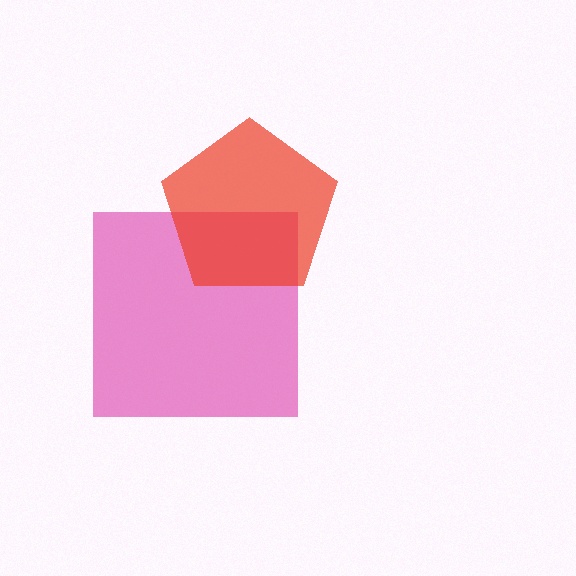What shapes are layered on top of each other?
The layered shapes are: a magenta square, a red pentagon.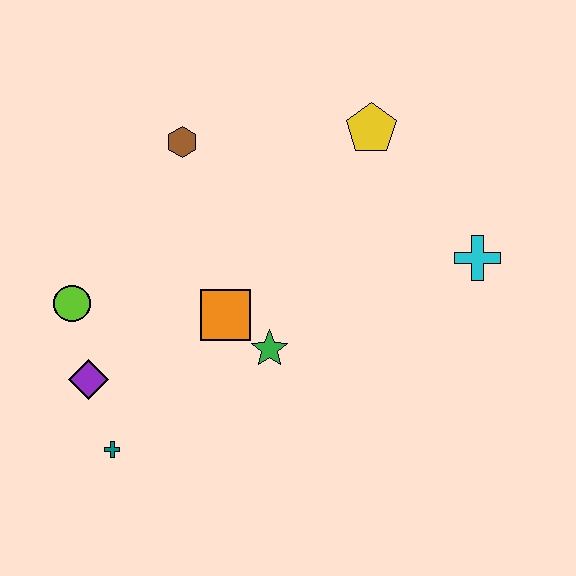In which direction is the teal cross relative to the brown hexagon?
The teal cross is below the brown hexagon.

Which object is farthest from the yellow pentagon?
The teal cross is farthest from the yellow pentagon.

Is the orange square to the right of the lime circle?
Yes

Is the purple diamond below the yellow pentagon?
Yes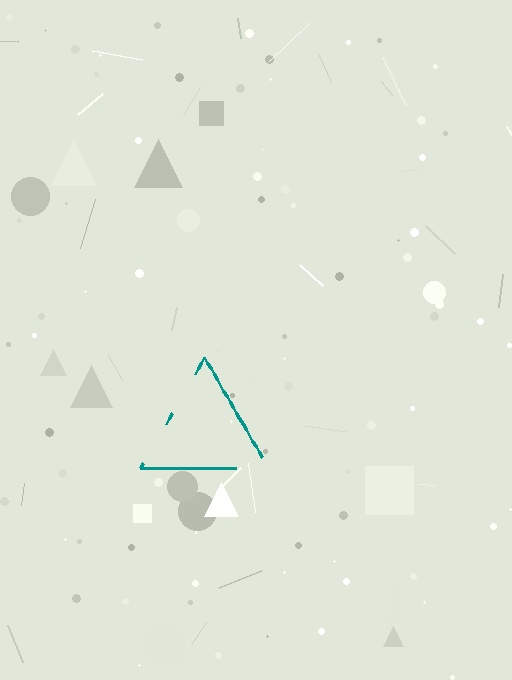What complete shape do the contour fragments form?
The contour fragments form a triangle.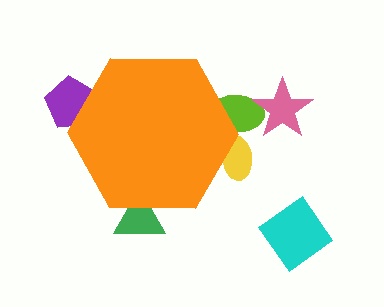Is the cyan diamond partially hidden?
No, the cyan diamond is fully visible.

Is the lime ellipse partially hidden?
Yes, the lime ellipse is partially hidden behind the orange hexagon.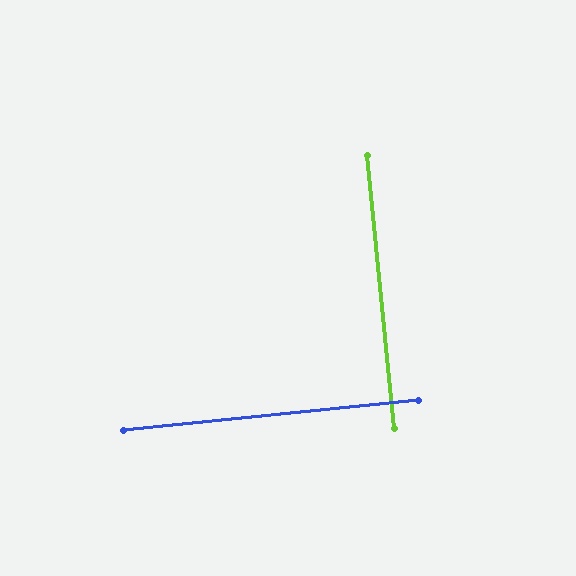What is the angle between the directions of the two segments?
Approximately 90 degrees.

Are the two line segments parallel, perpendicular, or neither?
Perpendicular — they meet at approximately 90°.